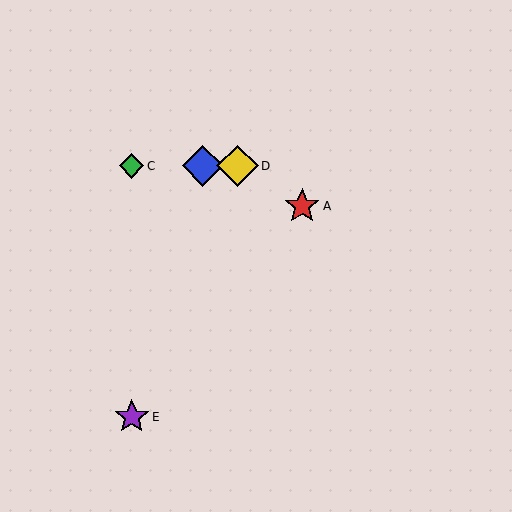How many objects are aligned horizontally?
3 objects (B, C, D) are aligned horizontally.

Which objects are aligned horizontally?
Objects B, C, D are aligned horizontally.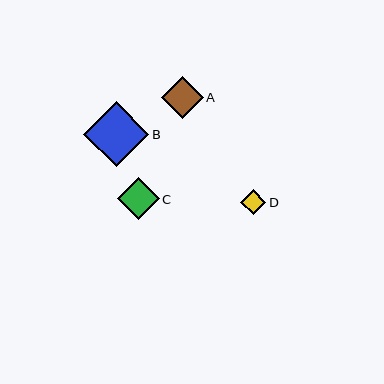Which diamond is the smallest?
Diamond D is the smallest with a size of approximately 25 pixels.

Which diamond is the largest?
Diamond B is the largest with a size of approximately 65 pixels.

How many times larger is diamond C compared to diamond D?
Diamond C is approximately 1.6 times the size of diamond D.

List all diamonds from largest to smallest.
From largest to smallest: B, A, C, D.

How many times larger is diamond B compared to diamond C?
Diamond B is approximately 1.6 times the size of diamond C.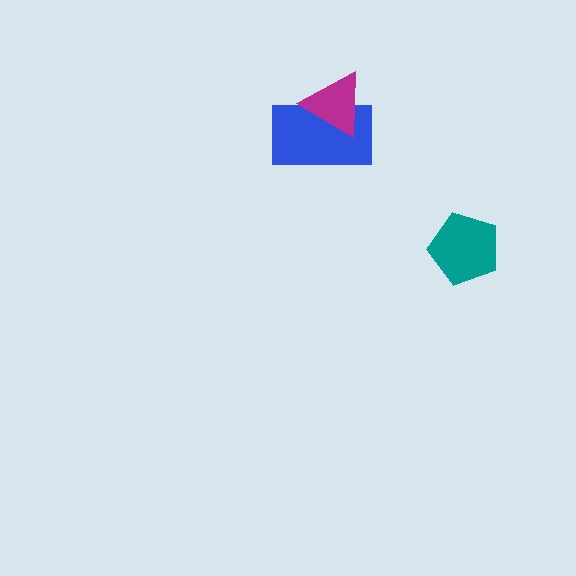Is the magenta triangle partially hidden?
No, no other shape covers it.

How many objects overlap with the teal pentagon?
0 objects overlap with the teal pentagon.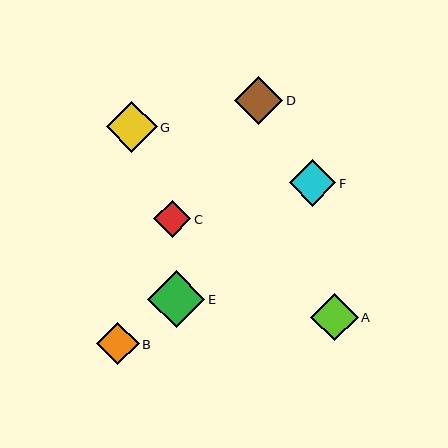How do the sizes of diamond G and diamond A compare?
Diamond G and diamond A are approximately the same size.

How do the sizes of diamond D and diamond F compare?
Diamond D and diamond F are approximately the same size.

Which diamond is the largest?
Diamond E is the largest with a size of approximately 57 pixels.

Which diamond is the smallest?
Diamond C is the smallest with a size of approximately 37 pixels.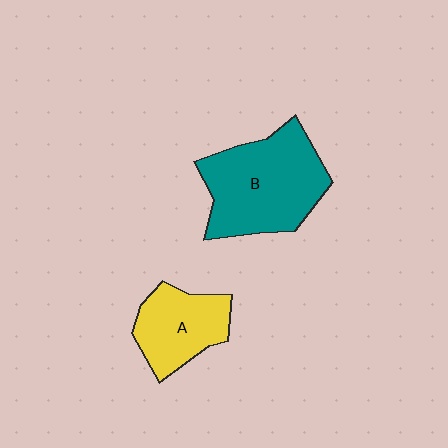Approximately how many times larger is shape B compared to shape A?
Approximately 1.7 times.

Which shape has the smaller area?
Shape A (yellow).